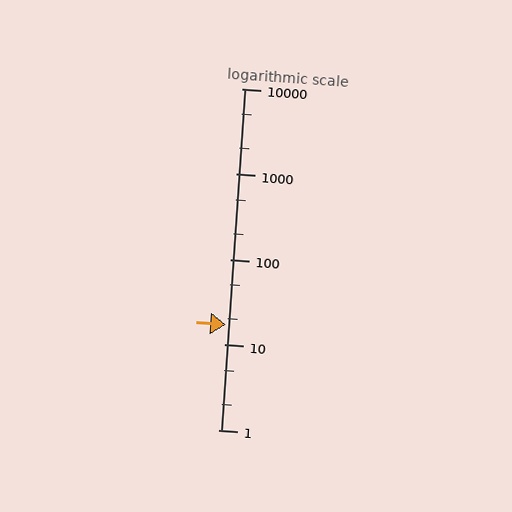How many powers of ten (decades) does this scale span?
The scale spans 4 decades, from 1 to 10000.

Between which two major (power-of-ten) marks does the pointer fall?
The pointer is between 10 and 100.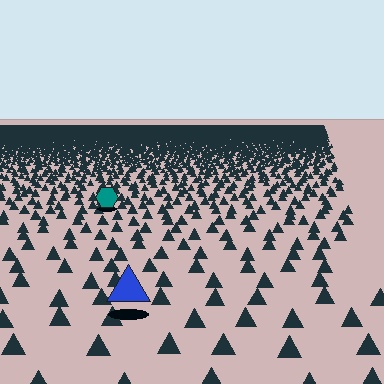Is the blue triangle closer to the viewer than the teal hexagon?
Yes. The blue triangle is closer — you can tell from the texture gradient: the ground texture is coarser near it.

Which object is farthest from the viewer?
The teal hexagon is farthest from the viewer. It appears smaller and the ground texture around it is denser.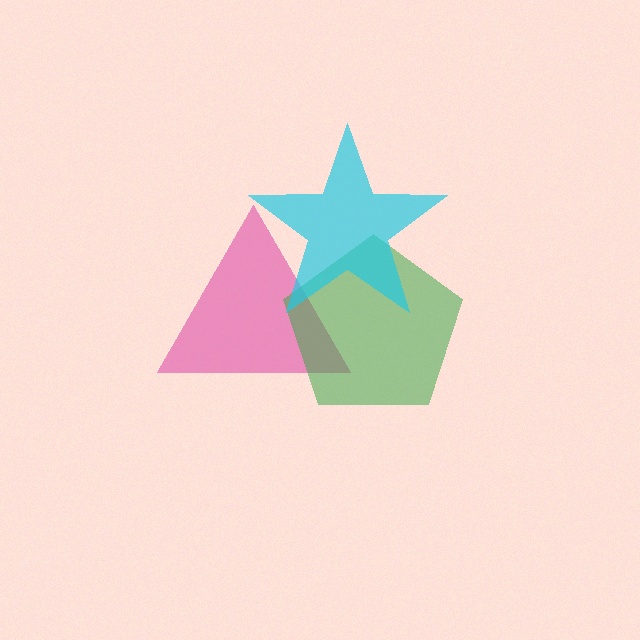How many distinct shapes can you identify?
There are 3 distinct shapes: a pink triangle, a green pentagon, a cyan star.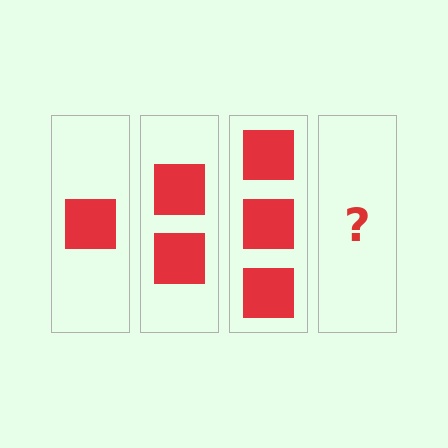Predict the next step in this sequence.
The next step is 4 squares.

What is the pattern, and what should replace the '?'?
The pattern is that each step adds one more square. The '?' should be 4 squares.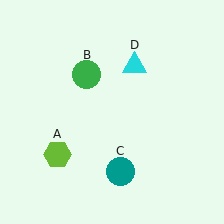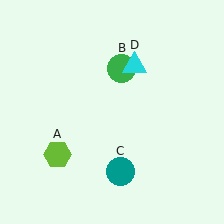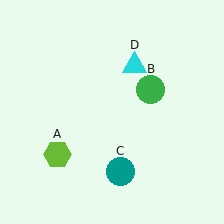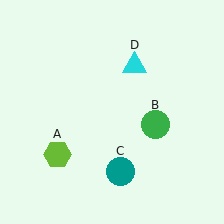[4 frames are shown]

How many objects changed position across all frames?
1 object changed position: green circle (object B).